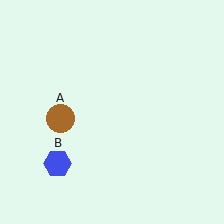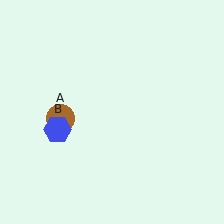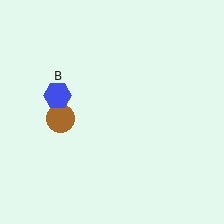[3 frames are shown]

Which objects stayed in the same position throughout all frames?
Brown circle (object A) remained stationary.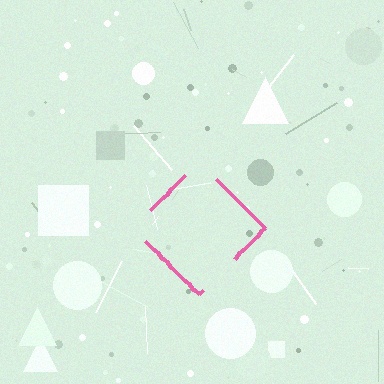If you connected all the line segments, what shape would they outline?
They would outline a diamond.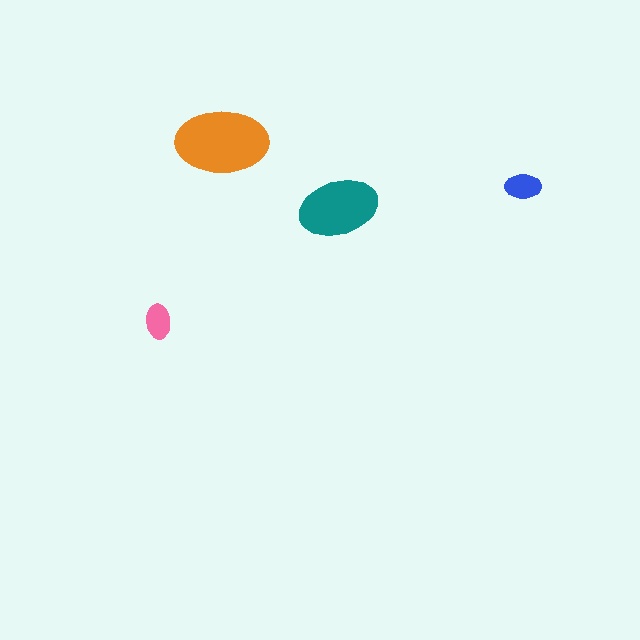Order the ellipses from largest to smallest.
the orange one, the teal one, the blue one, the pink one.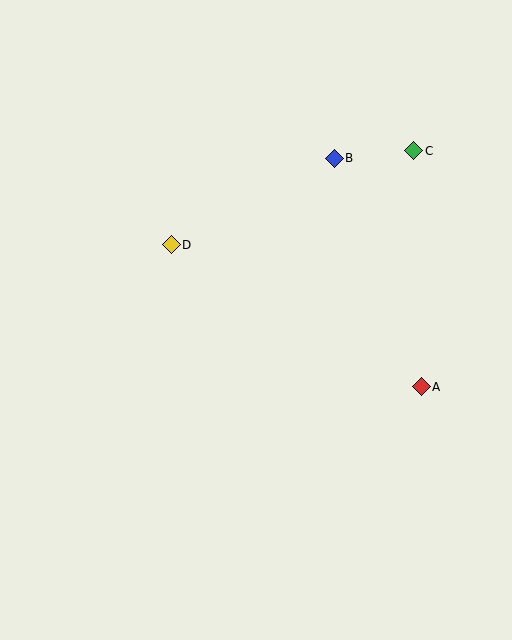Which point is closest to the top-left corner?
Point D is closest to the top-left corner.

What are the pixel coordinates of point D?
Point D is at (171, 245).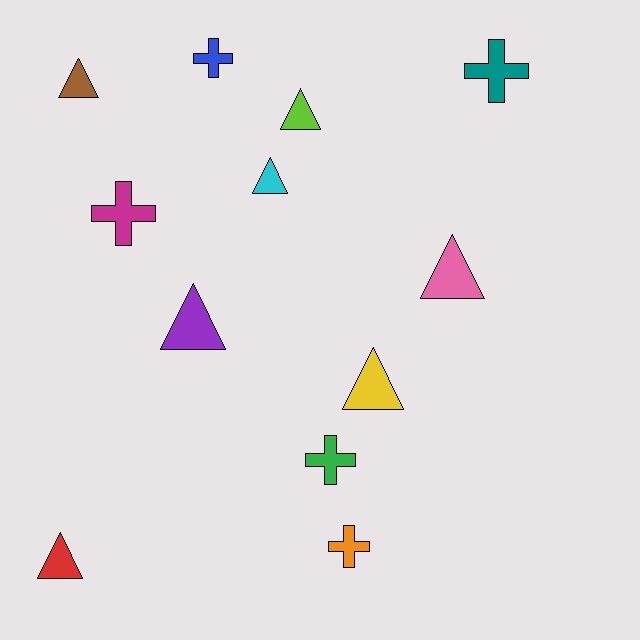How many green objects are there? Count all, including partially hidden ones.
There is 1 green object.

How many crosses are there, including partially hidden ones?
There are 5 crosses.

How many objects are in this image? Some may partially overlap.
There are 12 objects.